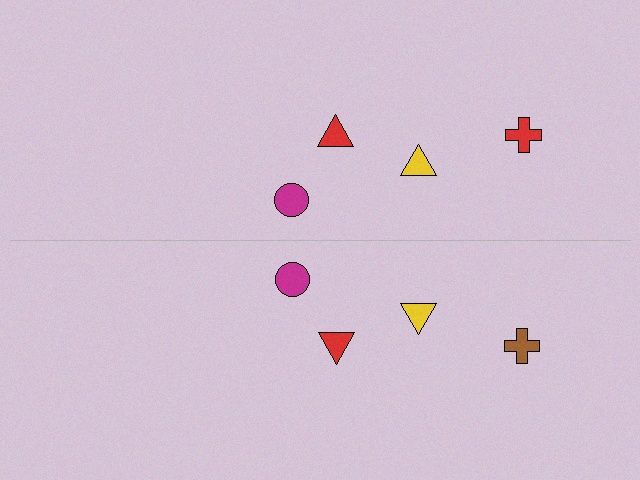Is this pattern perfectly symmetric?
No, the pattern is not perfectly symmetric. The brown cross on the bottom side breaks the symmetry — its mirror counterpart is red.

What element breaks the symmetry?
The brown cross on the bottom side breaks the symmetry — its mirror counterpart is red.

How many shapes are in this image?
There are 8 shapes in this image.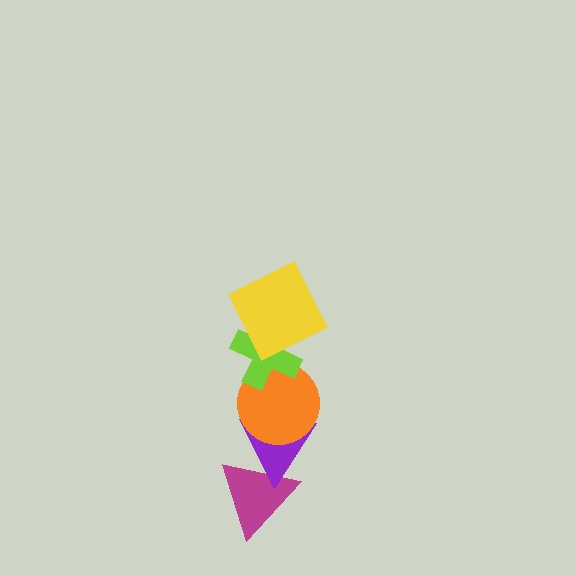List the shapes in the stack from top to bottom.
From top to bottom: the yellow square, the lime cross, the orange circle, the purple triangle, the magenta triangle.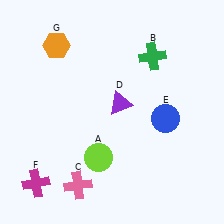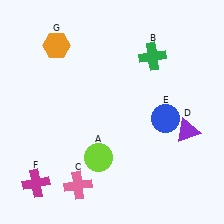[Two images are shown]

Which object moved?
The purple triangle (D) moved right.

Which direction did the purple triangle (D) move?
The purple triangle (D) moved right.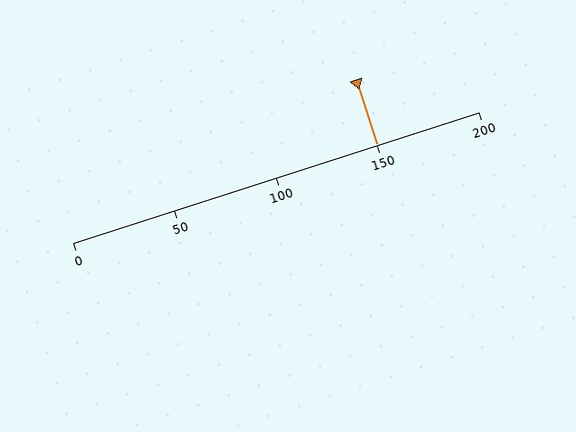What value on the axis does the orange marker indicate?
The marker indicates approximately 150.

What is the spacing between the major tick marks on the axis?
The major ticks are spaced 50 apart.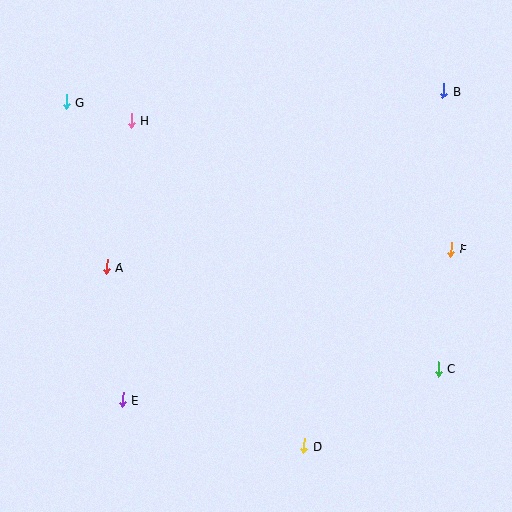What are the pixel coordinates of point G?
Point G is at (66, 102).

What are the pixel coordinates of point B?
Point B is at (444, 91).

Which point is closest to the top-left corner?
Point G is closest to the top-left corner.